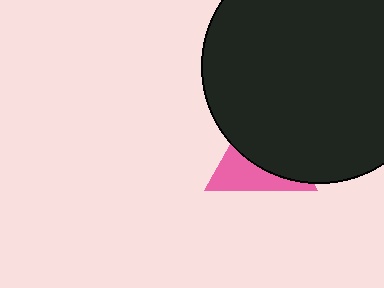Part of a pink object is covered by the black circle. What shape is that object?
It is a triangle.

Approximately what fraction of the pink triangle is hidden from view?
Roughly 59% of the pink triangle is hidden behind the black circle.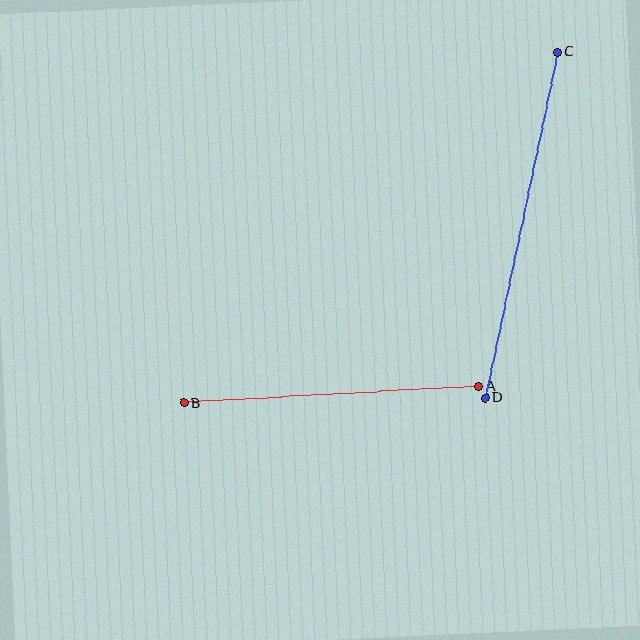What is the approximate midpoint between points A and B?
The midpoint is at approximately (332, 395) pixels.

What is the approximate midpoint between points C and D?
The midpoint is at approximately (521, 225) pixels.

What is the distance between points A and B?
The distance is approximately 296 pixels.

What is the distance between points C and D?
The distance is approximately 353 pixels.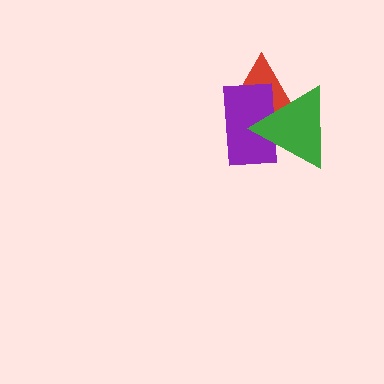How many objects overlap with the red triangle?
2 objects overlap with the red triangle.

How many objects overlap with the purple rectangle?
2 objects overlap with the purple rectangle.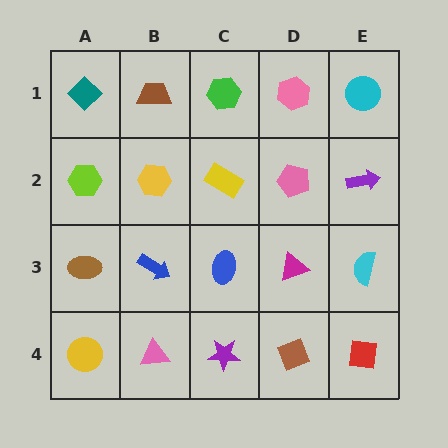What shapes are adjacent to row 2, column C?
A green hexagon (row 1, column C), a blue ellipse (row 3, column C), a yellow hexagon (row 2, column B), a pink pentagon (row 2, column D).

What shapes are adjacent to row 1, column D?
A pink pentagon (row 2, column D), a green hexagon (row 1, column C), a cyan circle (row 1, column E).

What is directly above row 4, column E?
A cyan semicircle.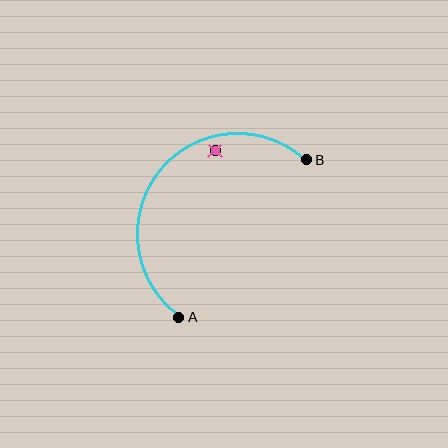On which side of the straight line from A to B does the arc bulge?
The arc bulges above and to the left of the straight line connecting A and B.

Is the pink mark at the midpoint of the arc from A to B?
No — the pink mark does not lie on the arc at all. It sits slightly inside the curve.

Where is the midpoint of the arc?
The arc midpoint is the point on the curve farthest from the straight line joining A and B. It sits above and to the left of that line.